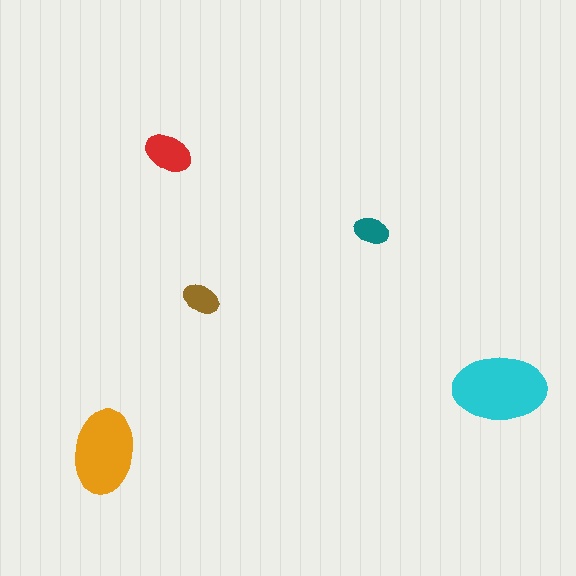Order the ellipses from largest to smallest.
the cyan one, the orange one, the red one, the brown one, the teal one.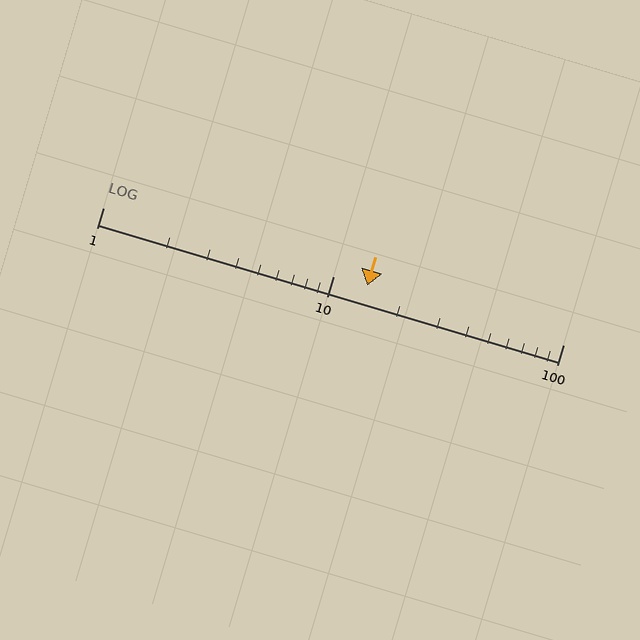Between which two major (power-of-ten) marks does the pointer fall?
The pointer is between 10 and 100.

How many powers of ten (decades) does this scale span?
The scale spans 2 decades, from 1 to 100.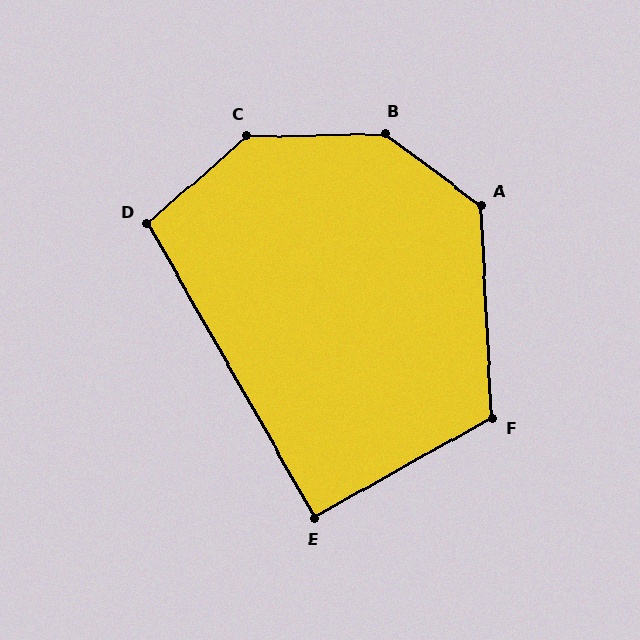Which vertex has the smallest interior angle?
E, at approximately 90 degrees.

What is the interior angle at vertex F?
Approximately 116 degrees (obtuse).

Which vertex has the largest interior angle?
B, at approximately 142 degrees.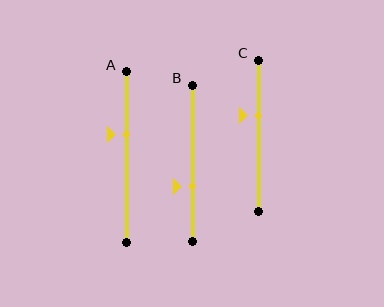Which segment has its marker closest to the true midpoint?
Segment A has its marker closest to the true midpoint.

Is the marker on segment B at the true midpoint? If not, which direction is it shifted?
No, the marker on segment B is shifted downward by about 15% of the segment length.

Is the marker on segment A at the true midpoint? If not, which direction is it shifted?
No, the marker on segment A is shifted upward by about 13% of the segment length.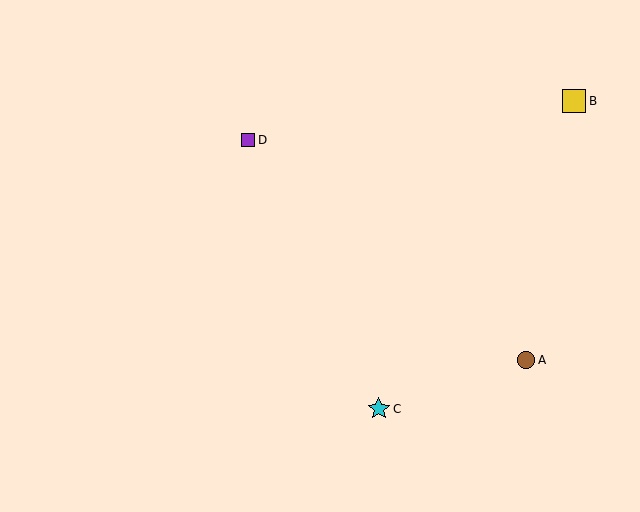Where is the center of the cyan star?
The center of the cyan star is at (379, 409).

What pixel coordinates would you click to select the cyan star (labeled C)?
Click at (379, 409) to select the cyan star C.